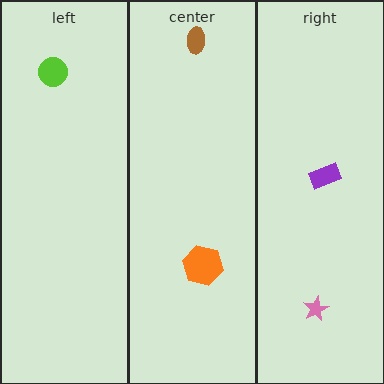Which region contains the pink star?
The right region.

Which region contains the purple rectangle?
The right region.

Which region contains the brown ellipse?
The center region.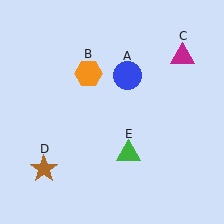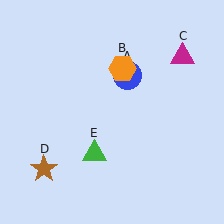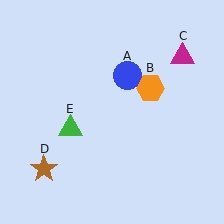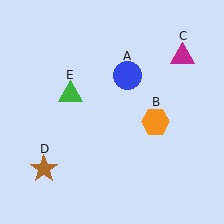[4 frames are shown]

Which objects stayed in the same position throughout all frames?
Blue circle (object A) and magenta triangle (object C) and brown star (object D) remained stationary.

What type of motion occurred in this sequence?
The orange hexagon (object B), green triangle (object E) rotated clockwise around the center of the scene.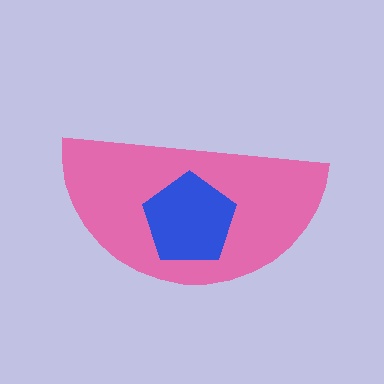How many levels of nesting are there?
2.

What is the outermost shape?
The pink semicircle.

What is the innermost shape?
The blue pentagon.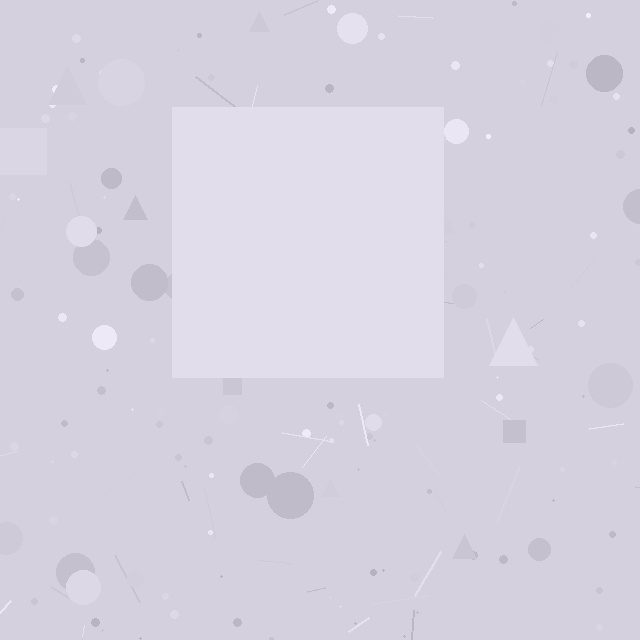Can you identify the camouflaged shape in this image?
The camouflaged shape is a square.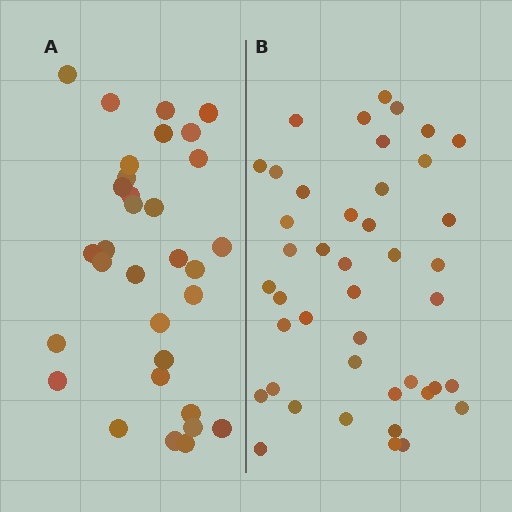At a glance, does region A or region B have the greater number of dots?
Region B (the right region) has more dots.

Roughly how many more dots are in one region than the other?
Region B has roughly 12 or so more dots than region A.